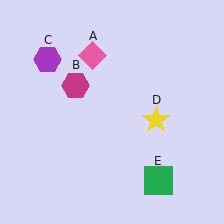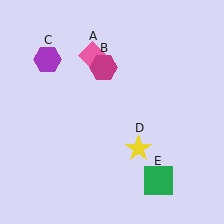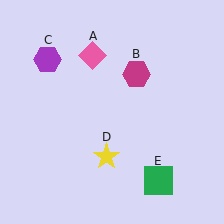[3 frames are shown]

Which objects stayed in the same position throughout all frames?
Pink diamond (object A) and purple hexagon (object C) and green square (object E) remained stationary.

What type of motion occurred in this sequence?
The magenta hexagon (object B), yellow star (object D) rotated clockwise around the center of the scene.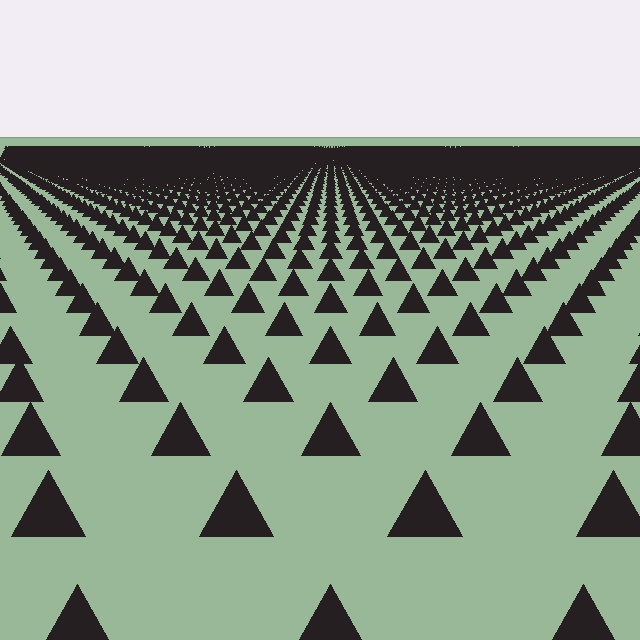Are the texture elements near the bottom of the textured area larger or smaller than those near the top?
Larger. Near the bottom, elements are closer to the viewer and appear at a bigger on-screen size.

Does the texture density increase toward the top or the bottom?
Density increases toward the top.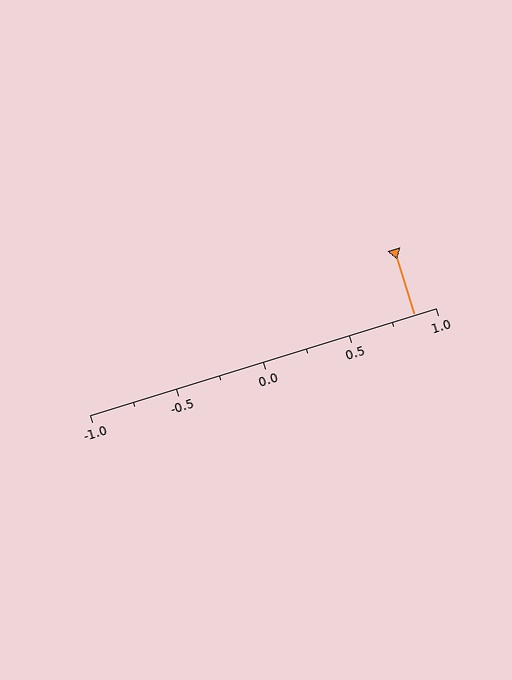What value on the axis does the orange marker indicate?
The marker indicates approximately 0.88.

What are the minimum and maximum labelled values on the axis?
The axis runs from -1.0 to 1.0.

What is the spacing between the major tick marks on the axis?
The major ticks are spaced 0.5 apart.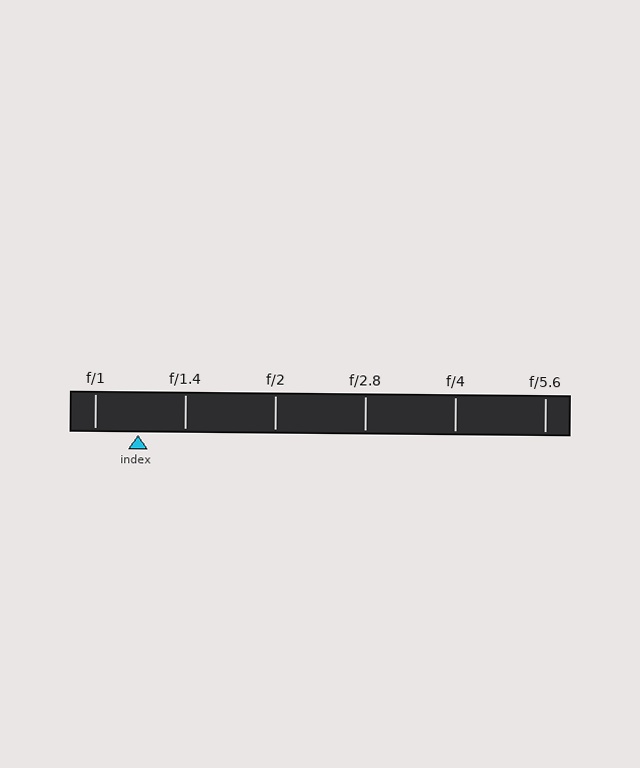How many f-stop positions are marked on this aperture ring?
There are 6 f-stop positions marked.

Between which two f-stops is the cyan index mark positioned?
The index mark is between f/1 and f/1.4.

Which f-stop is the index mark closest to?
The index mark is closest to f/1.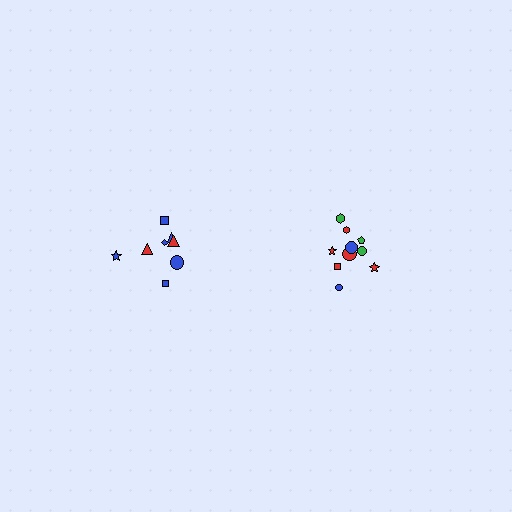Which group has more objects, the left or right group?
The right group.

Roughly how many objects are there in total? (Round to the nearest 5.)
Roughly 20 objects in total.